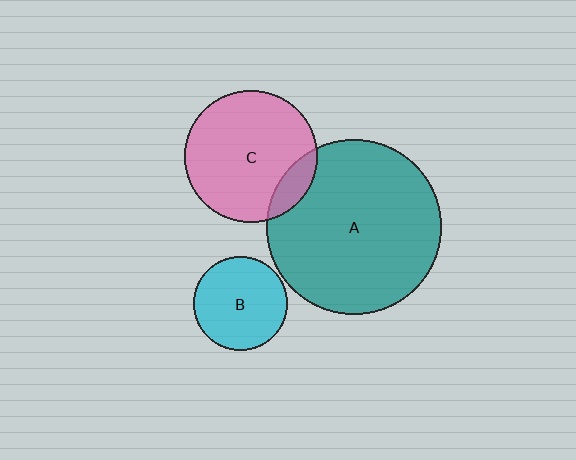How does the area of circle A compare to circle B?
Approximately 3.5 times.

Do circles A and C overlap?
Yes.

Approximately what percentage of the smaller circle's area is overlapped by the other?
Approximately 15%.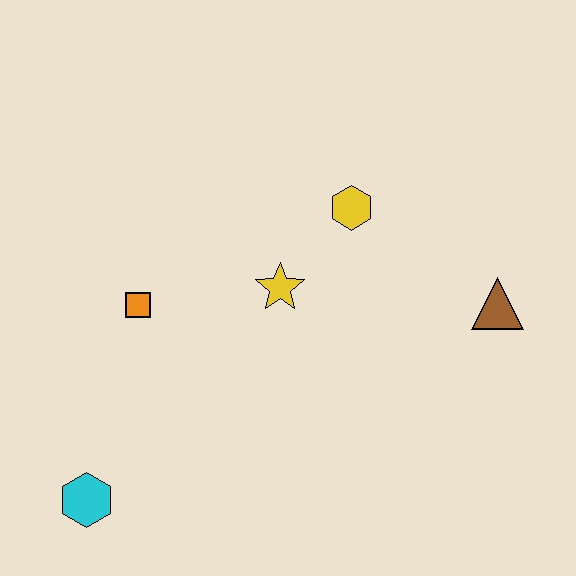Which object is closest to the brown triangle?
The yellow hexagon is closest to the brown triangle.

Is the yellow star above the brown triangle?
Yes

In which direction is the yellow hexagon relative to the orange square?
The yellow hexagon is to the right of the orange square.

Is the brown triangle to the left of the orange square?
No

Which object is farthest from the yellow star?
The cyan hexagon is farthest from the yellow star.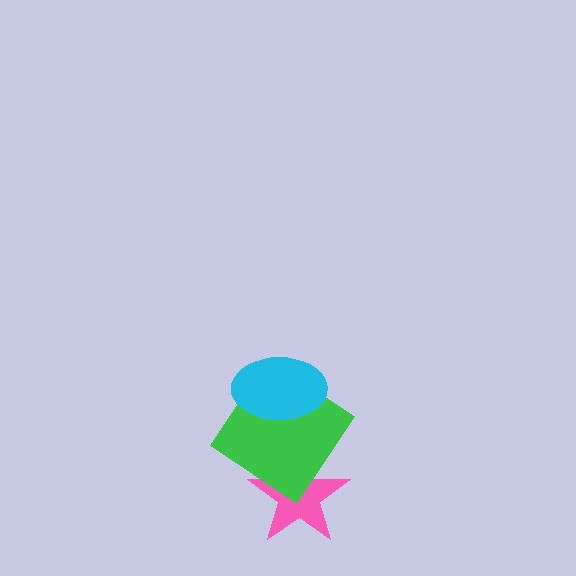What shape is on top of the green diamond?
The cyan ellipse is on top of the green diamond.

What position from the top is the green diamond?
The green diamond is 2nd from the top.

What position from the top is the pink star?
The pink star is 3rd from the top.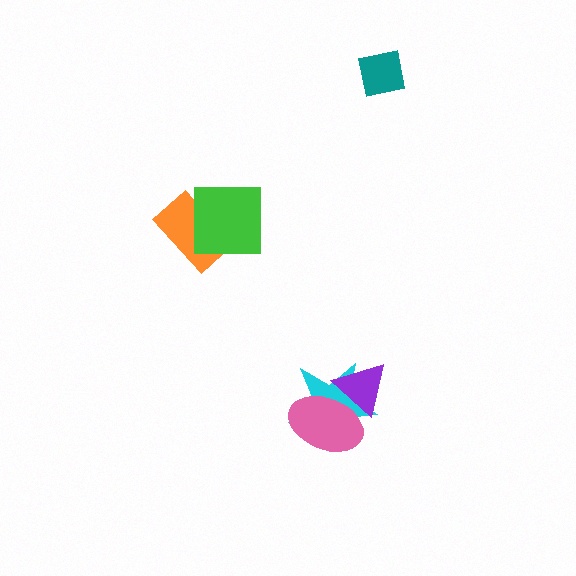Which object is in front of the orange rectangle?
The green square is in front of the orange rectangle.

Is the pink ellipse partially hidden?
No, no other shape covers it.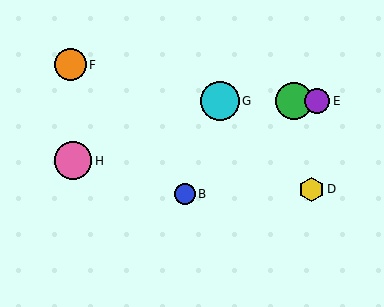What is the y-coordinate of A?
Object A is at y≈101.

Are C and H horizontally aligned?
No, C is at y≈101 and H is at y≈161.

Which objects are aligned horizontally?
Objects A, C, E, G are aligned horizontally.